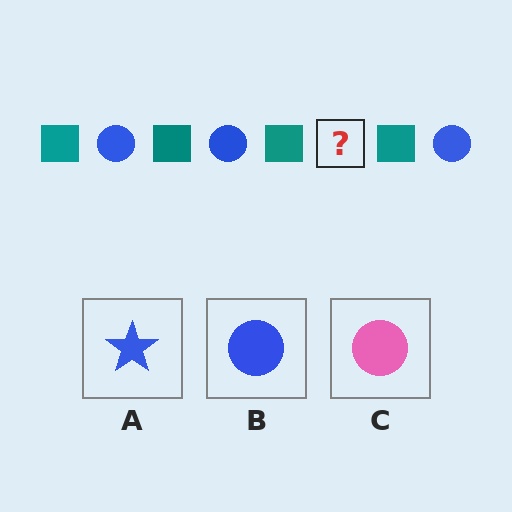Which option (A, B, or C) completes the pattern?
B.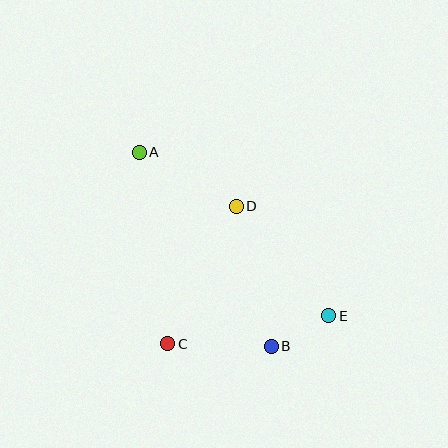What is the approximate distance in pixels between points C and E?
The distance between C and E is approximately 164 pixels.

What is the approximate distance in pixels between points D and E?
The distance between D and E is approximately 144 pixels.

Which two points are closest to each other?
Points B and E are closest to each other.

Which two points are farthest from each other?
Points A and E are farthest from each other.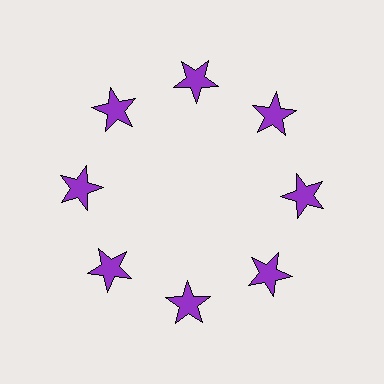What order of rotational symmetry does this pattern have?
This pattern has 8-fold rotational symmetry.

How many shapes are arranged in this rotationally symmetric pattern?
There are 8 shapes, arranged in 8 groups of 1.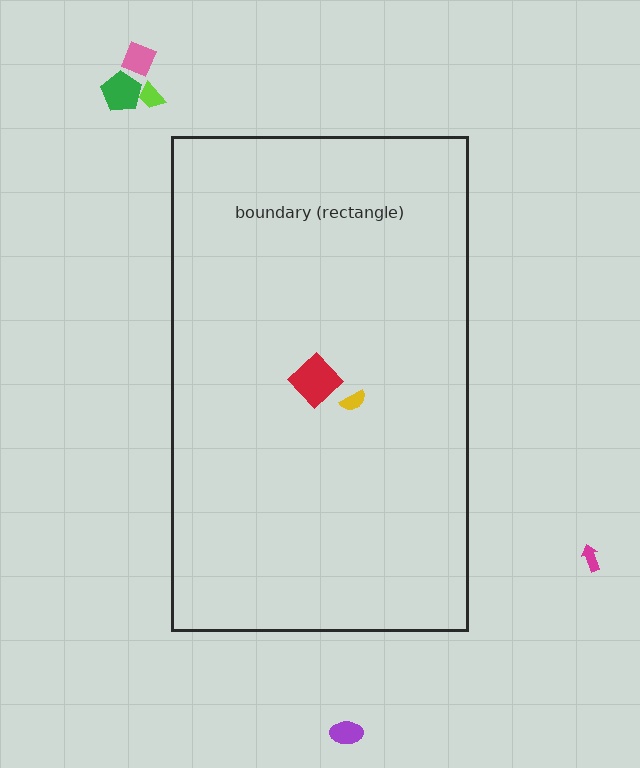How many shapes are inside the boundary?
2 inside, 5 outside.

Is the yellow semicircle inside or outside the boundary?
Inside.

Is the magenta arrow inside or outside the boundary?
Outside.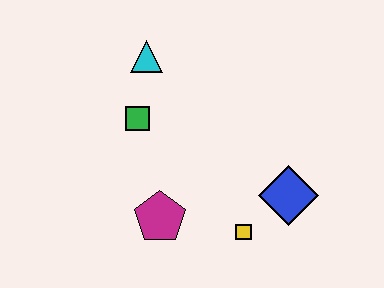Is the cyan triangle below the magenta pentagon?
No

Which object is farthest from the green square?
The blue diamond is farthest from the green square.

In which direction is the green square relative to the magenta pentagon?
The green square is above the magenta pentagon.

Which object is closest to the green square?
The cyan triangle is closest to the green square.